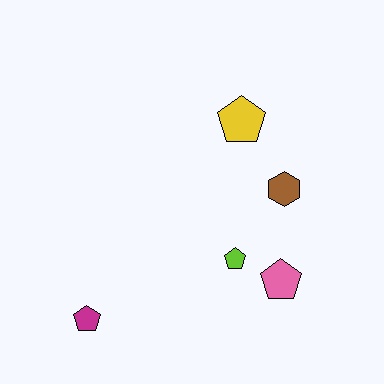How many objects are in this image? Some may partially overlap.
There are 5 objects.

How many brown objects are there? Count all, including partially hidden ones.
There is 1 brown object.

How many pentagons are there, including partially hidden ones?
There are 4 pentagons.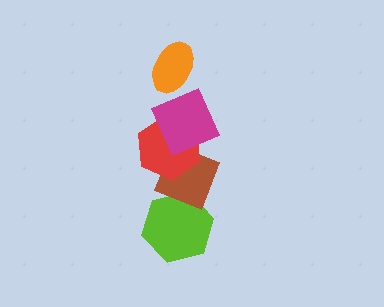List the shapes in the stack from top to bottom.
From top to bottom: the orange ellipse, the magenta square, the red hexagon, the brown diamond, the lime hexagon.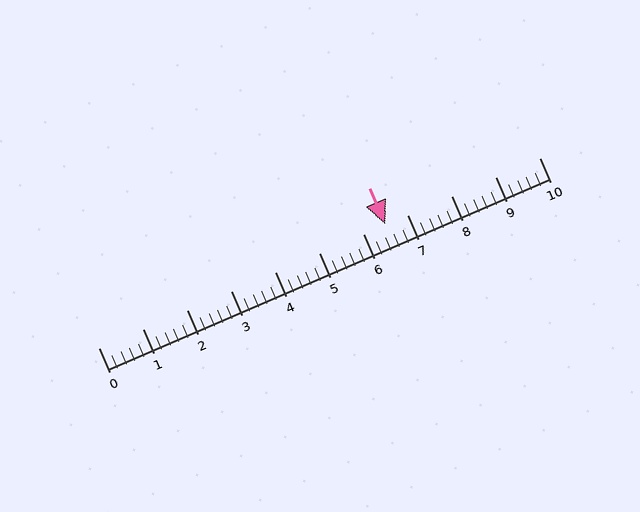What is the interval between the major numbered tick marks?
The major tick marks are spaced 1 units apart.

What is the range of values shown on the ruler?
The ruler shows values from 0 to 10.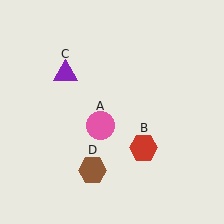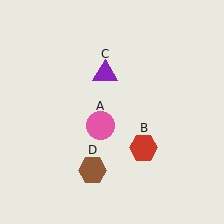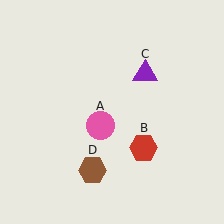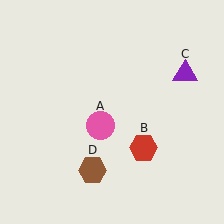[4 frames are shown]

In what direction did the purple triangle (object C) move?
The purple triangle (object C) moved right.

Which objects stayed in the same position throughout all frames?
Pink circle (object A) and red hexagon (object B) and brown hexagon (object D) remained stationary.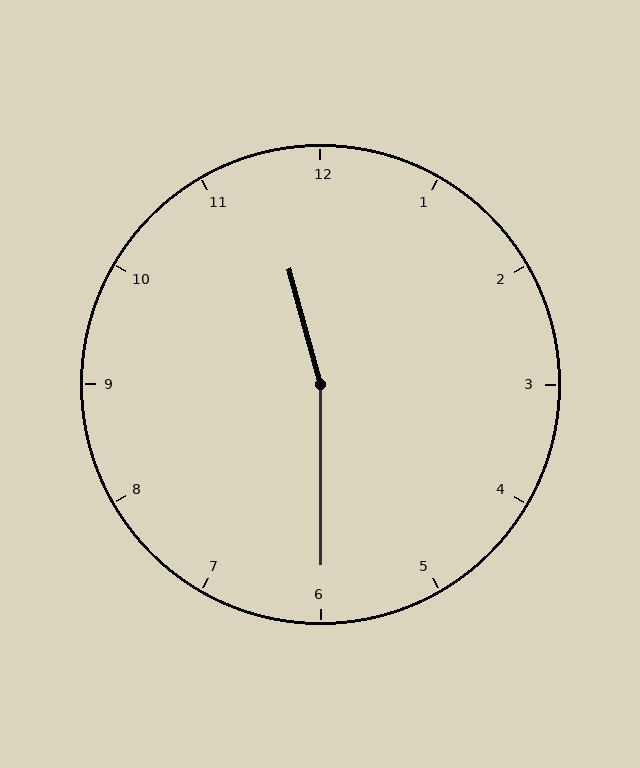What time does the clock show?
11:30.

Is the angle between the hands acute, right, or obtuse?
It is obtuse.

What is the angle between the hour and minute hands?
Approximately 165 degrees.